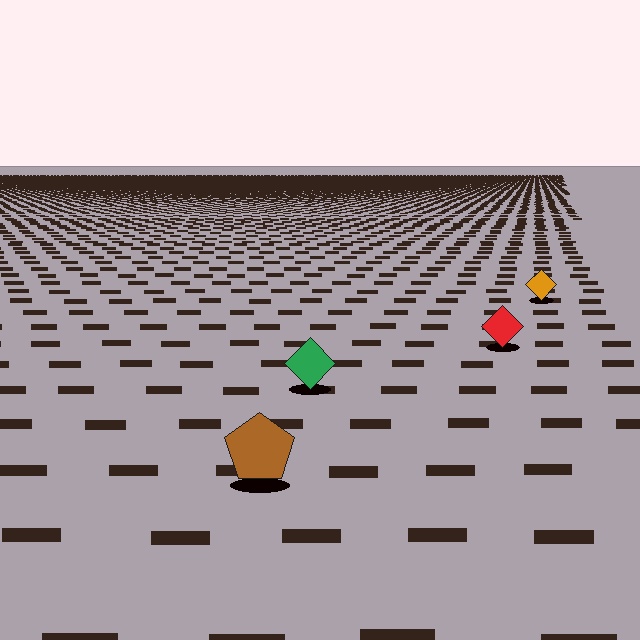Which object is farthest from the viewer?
The orange diamond is farthest from the viewer. It appears smaller and the ground texture around it is denser.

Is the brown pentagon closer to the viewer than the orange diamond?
Yes. The brown pentagon is closer — you can tell from the texture gradient: the ground texture is coarser near it.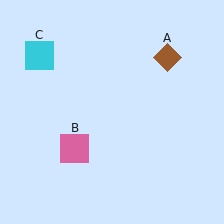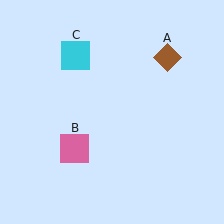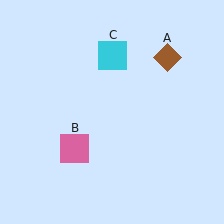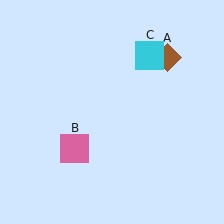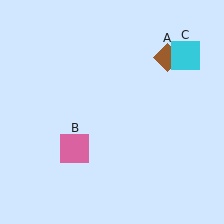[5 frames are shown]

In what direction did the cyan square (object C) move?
The cyan square (object C) moved right.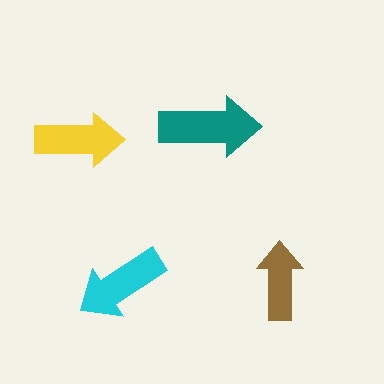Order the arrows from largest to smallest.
the teal one, the cyan one, the yellow one, the brown one.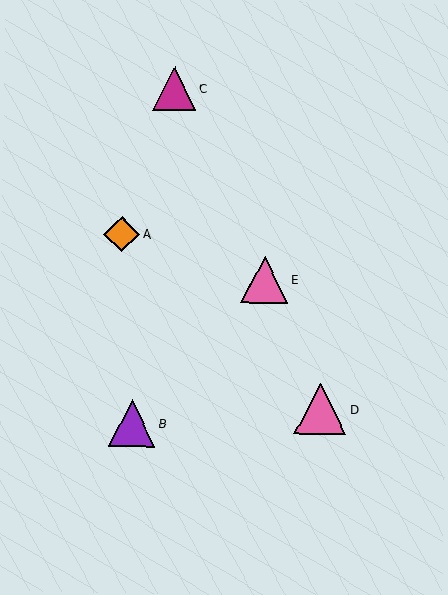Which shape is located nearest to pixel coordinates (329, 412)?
The pink triangle (labeled D) at (321, 409) is nearest to that location.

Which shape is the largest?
The pink triangle (labeled D) is the largest.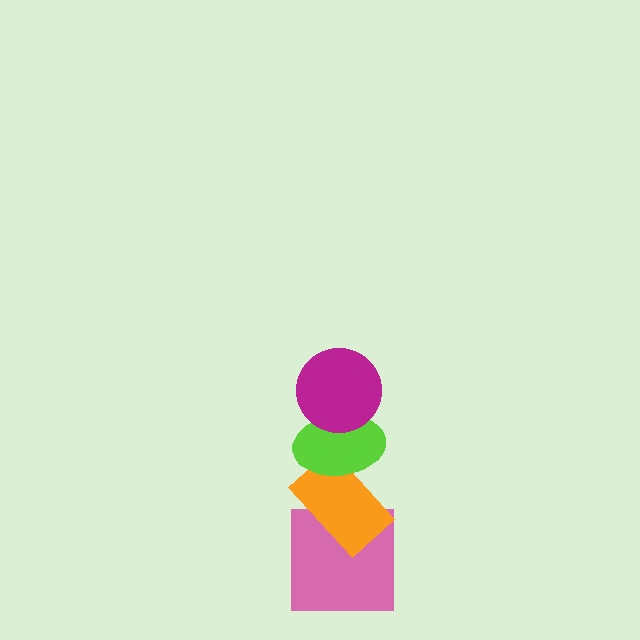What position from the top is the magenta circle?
The magenta circle is 1st from the top.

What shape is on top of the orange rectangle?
The lime ellipse is on top of the orange rectangle.